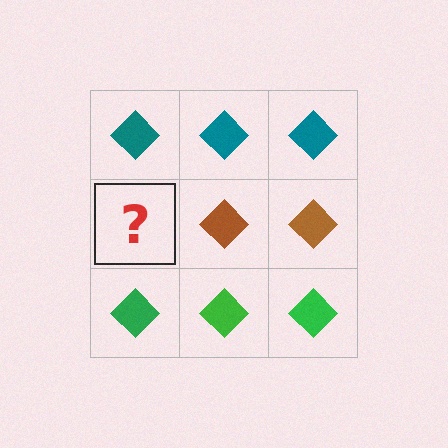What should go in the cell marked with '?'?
The missing cell should contain a brown diamond.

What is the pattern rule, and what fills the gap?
The rule is that each row has a consistent color. The gap should be filled with a brown diamond.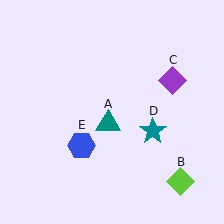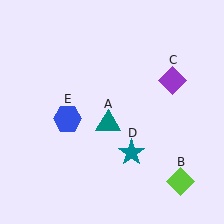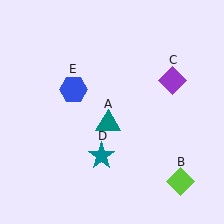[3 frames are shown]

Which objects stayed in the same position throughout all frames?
Teal triangle (object A) and lime diamond (object B) and purple diamond (object C) remained stationary.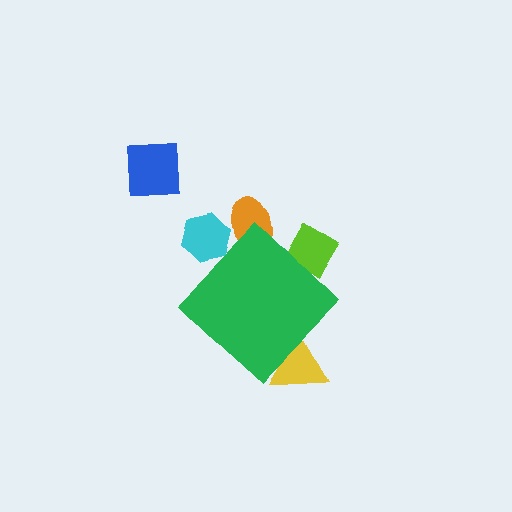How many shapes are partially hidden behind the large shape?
4 shapes are partially hidden.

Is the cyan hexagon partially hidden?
Yes, the cyan hexagon is partially hidden behind the green diamond.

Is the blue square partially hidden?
No, the blue square is fully visible.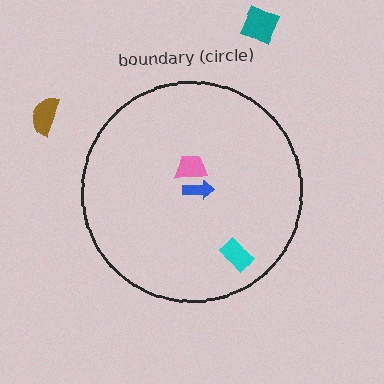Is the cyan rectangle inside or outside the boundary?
Inside.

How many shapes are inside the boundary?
3 inside, 2 outside.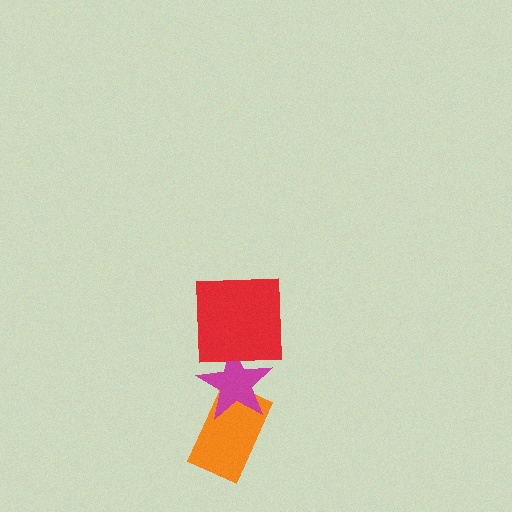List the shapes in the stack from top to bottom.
From top to bottom: the red square, the magenta star, the orange rectangle.